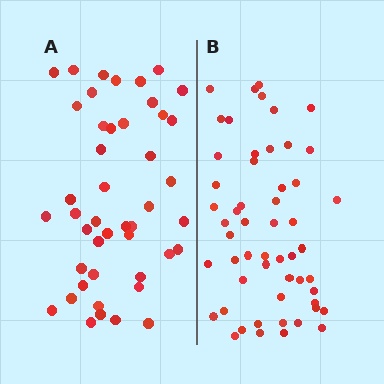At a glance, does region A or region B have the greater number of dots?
Region B (the right region) has more dots.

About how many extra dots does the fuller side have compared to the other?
Region B has roughly 8 or so more dots than region A.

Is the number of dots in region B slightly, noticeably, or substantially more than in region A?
Region B has only slightly more — the two regions are fairly close. The ratio is roughly 1.2 to 1.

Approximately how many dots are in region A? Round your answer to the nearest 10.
About 40 dots. (The exact count is 45, which rounds to 40.)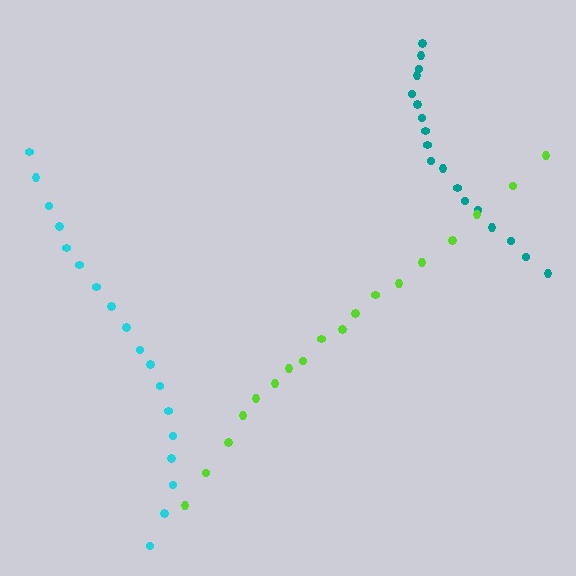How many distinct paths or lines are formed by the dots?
There are 3 distinct paths.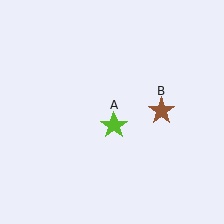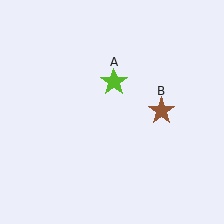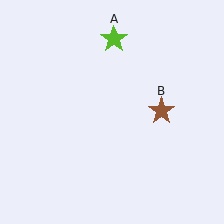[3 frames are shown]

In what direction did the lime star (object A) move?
The lime star (object A) moved up.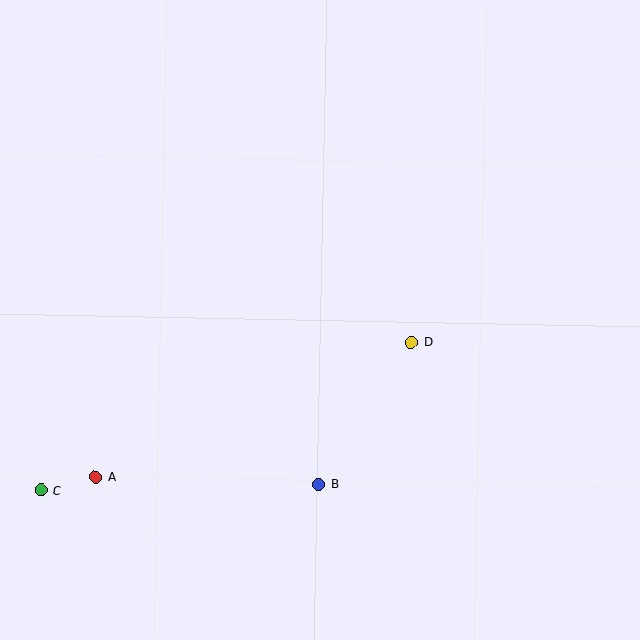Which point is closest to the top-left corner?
Point A is closest to the top-left corner.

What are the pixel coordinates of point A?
Point A is at (95, 477).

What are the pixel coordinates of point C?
Point C is at (41, 490).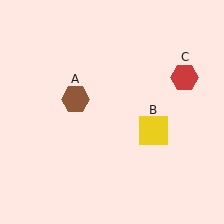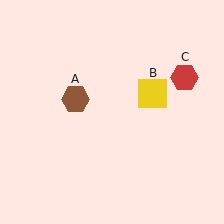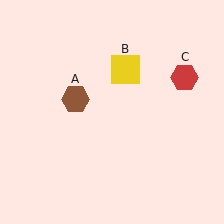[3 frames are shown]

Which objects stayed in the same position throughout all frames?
Brown hexagon (object A) and red hexagon (object C) remained stationary.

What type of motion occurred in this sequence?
The yellow square (object B) rotated counterclockwise around the center of the scene.